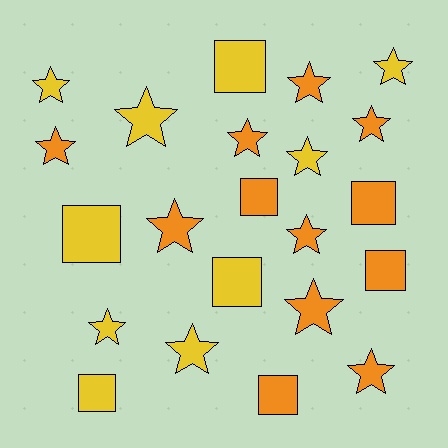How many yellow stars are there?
There are 6 yellow stars.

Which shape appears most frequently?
Star, with 14 objects.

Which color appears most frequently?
Orange, with 12 objects.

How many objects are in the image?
There are 22 objects.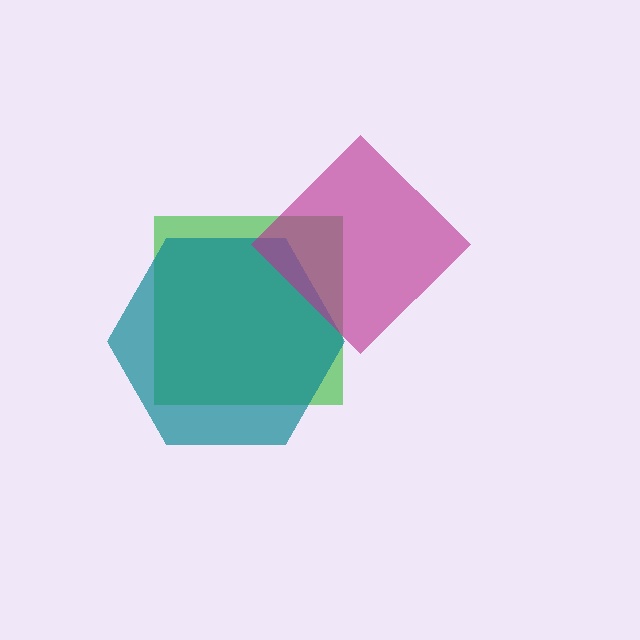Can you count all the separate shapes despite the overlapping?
Yes, there are 3 separate shapes.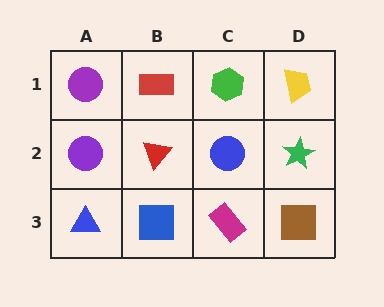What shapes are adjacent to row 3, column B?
A red triangle (row 2, column B), a blue triangle (row 3, column A), a magenta rectangle (row 3, column C).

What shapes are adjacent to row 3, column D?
A green star (row 2, column D), a magenta rectangle (row 3, column C).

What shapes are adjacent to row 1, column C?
A blue circle (row 2, column C), a red rectangle (row 1, column B), a yellow trapezoid (row 1, column D).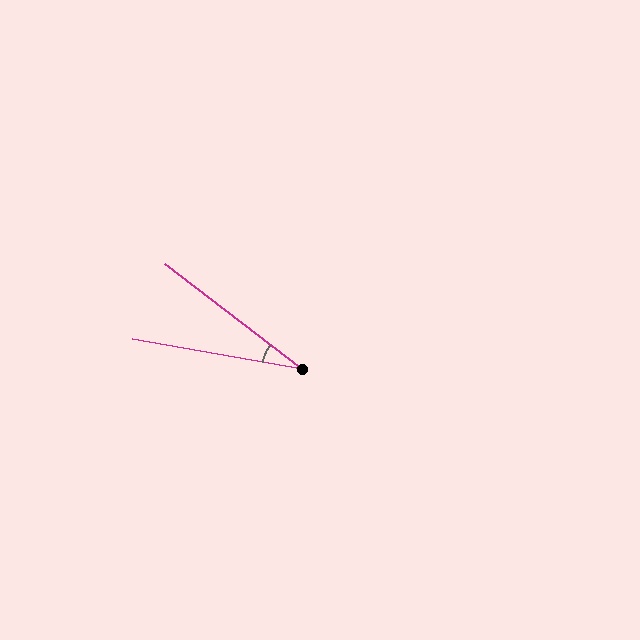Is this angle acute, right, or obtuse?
It is acute.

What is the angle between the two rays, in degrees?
Approximately 27 degrees.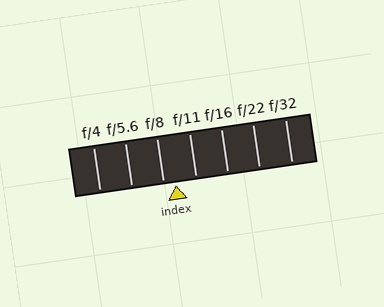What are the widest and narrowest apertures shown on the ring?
The widest aperture shown is f/4 and the narrowest is f/32.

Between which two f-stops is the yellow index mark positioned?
The index mark is between f/8 and f/11.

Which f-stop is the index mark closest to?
The index mark is closest to f/8.